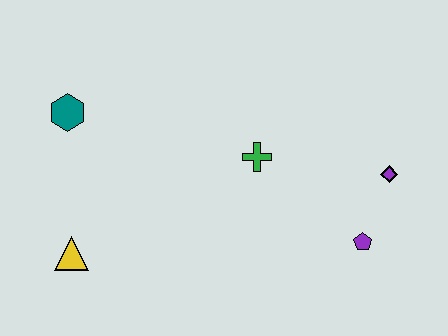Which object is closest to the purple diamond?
The purple pentagon is closest to the purple diamond.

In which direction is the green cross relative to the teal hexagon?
The green cross is to the right of the teal hexagon.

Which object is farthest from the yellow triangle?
The purple diamond is farthest from the yellow triangle.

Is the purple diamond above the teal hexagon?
No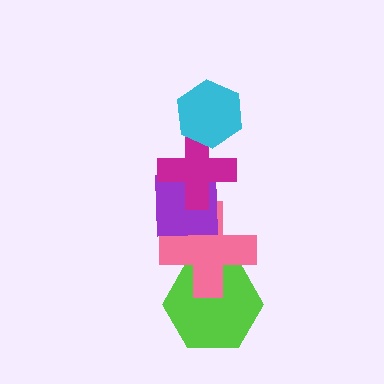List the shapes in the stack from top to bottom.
From top to bottom: the cyan hexagon, the magenta cross, the purple square, the pink cross, the lime hexagon.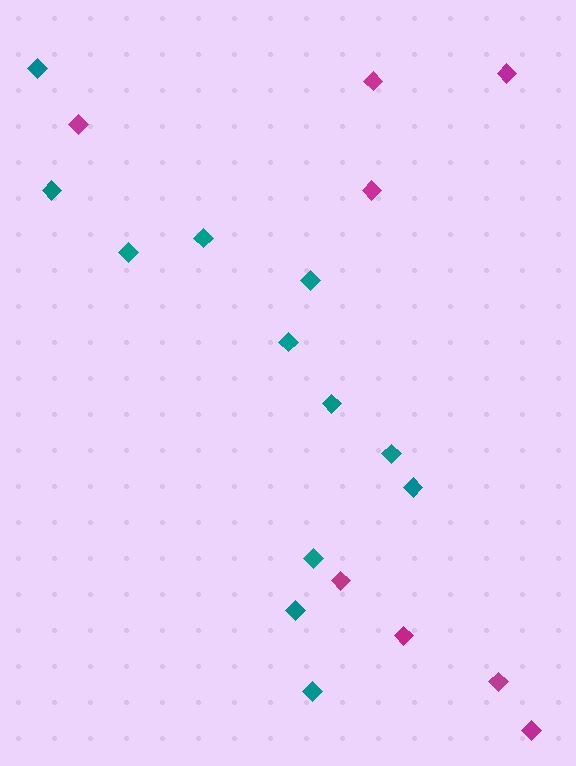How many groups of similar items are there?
There are 2 groups: one group of magenta diamonds (8) and one group of teal diamonds (12).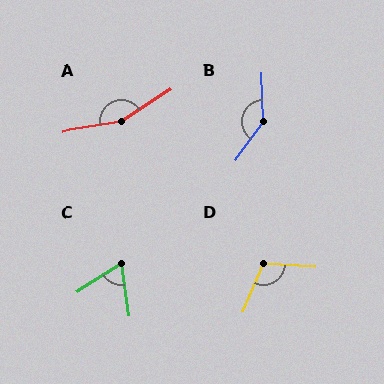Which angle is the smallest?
C, at approximately 66 degrees.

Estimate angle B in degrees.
Approximately 143 degrees.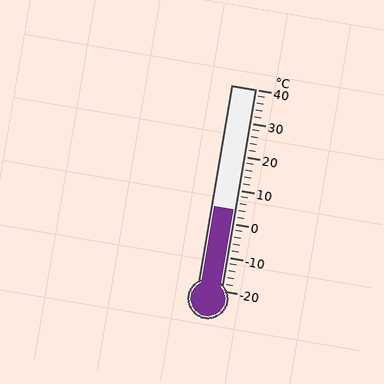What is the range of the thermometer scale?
The thermometer scale ranges from -20°C to 40°C.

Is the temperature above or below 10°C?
The temperature is below 10°C.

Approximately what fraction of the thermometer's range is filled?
The thermometer is filled to approximately 40% of its range.